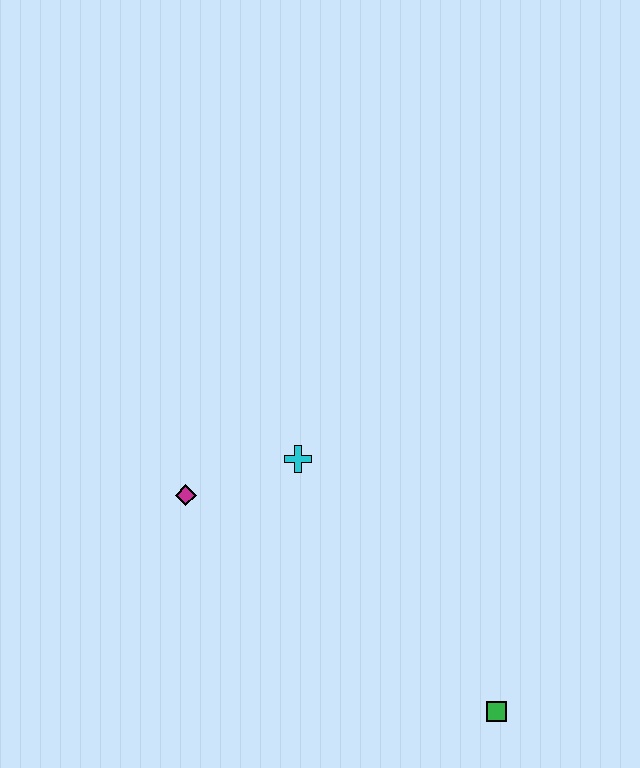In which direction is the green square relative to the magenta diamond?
The green square is to the right of the magenta diamond.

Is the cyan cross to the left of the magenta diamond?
No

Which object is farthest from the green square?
The magenta diamond is farthest from the green square.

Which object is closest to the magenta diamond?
The cyan cross is closest to the magenta diamond.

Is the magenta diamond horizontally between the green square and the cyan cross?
No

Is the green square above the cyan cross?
No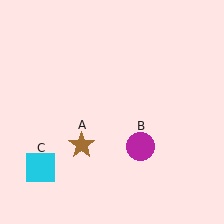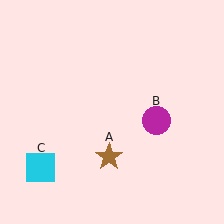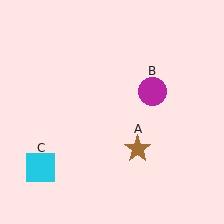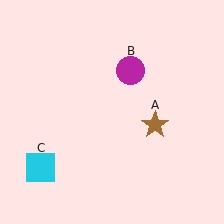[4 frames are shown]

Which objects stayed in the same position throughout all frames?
Cyan square (object C) remained stationary.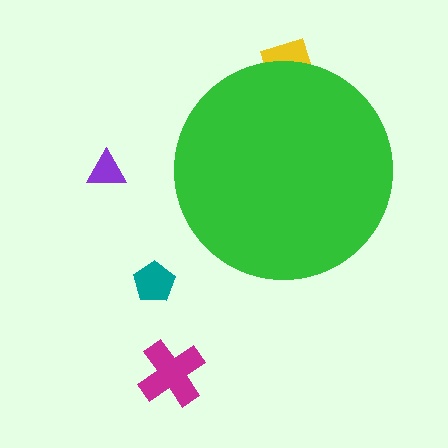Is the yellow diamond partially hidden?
Yes, the yellow diamond is partially hidden behind the green circle.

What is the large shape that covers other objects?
A green circle.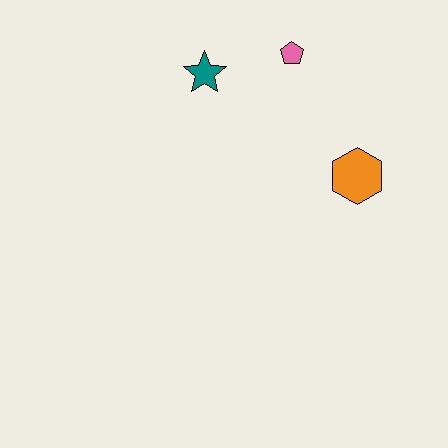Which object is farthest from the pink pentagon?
The orange hexagon is farthest from the pink pentagon.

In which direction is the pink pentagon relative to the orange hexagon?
The pink pentagon is above the orange hexagon.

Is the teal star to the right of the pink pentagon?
No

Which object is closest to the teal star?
The pink pentagon is closest to the teal star.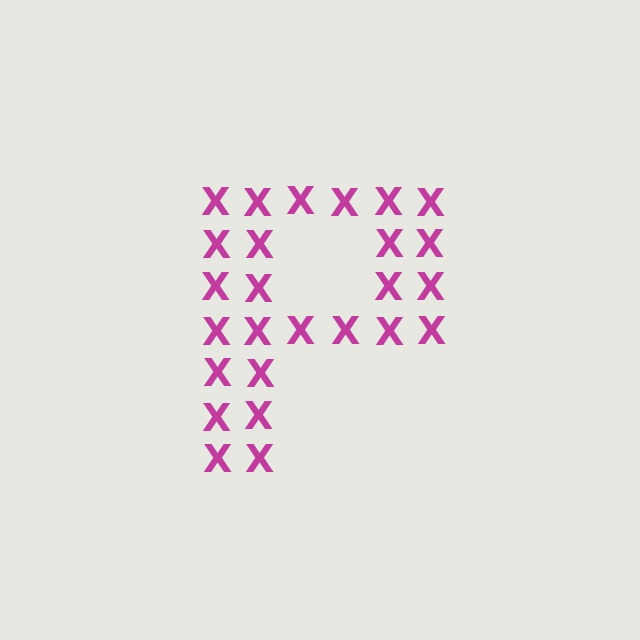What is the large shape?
The large shape is the letter P.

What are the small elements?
The small elements are letter X's.